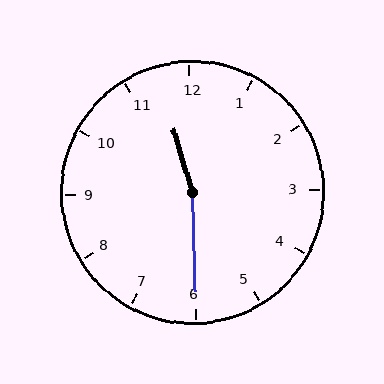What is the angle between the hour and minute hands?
Approximately 165 degrees.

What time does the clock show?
11:30.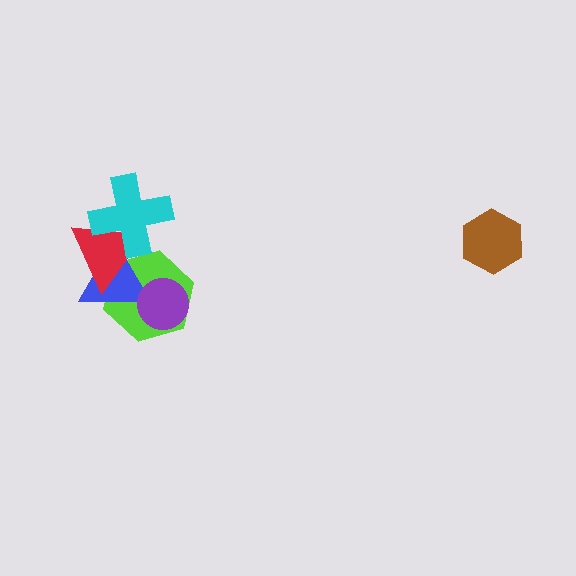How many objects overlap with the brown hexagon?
0 objects overlap with the brown hexagon.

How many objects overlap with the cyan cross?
2 objects overlap with the cyan cross.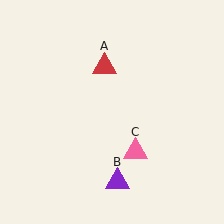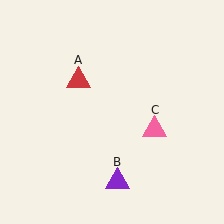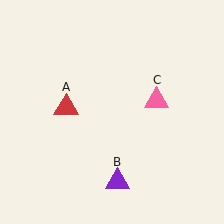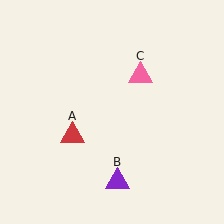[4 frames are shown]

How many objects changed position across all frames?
2 objects changed position: red triangle (object A), pink triangle (object C).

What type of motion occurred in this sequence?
The red triangle (object A), pink triangle (object C) rotated counterclockwise around the center of the scene.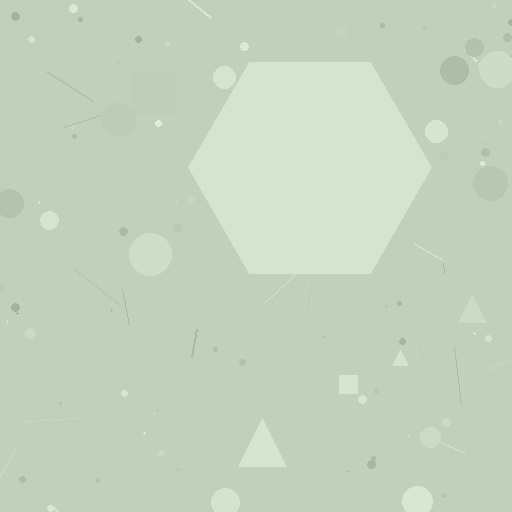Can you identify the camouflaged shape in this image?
The camouflaged shape is a hexagon.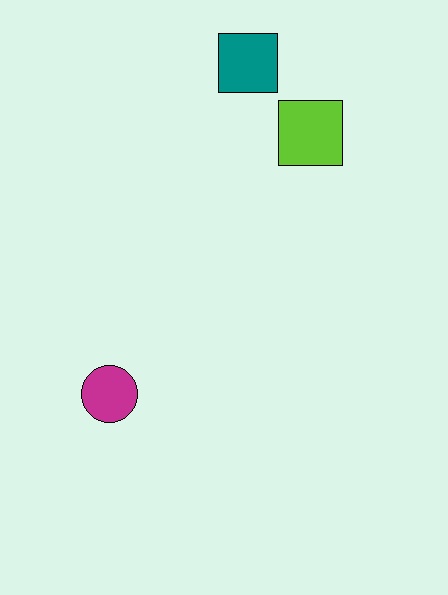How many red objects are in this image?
There are no red objects.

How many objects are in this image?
There are 3 objects.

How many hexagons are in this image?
There are no hexagons.